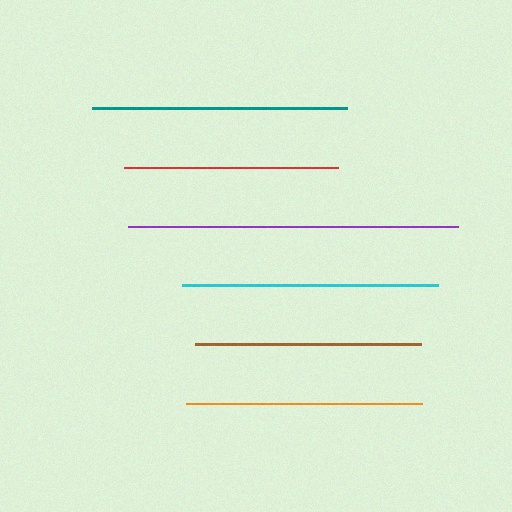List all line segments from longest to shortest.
From longest to shortest: purple, cyan, teal, orange, brown, red.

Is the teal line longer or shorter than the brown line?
The teal line is longer than the brown line.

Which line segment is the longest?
The purple line is the longest at approximately 330 pixels.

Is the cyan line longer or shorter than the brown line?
The cyan line is longer than the brown line.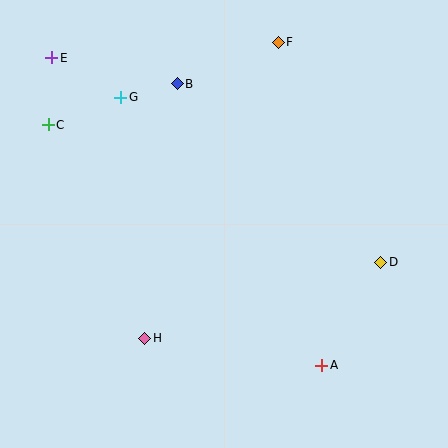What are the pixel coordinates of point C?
Point C is at (48, 125).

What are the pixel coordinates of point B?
Point B is at (177, 84).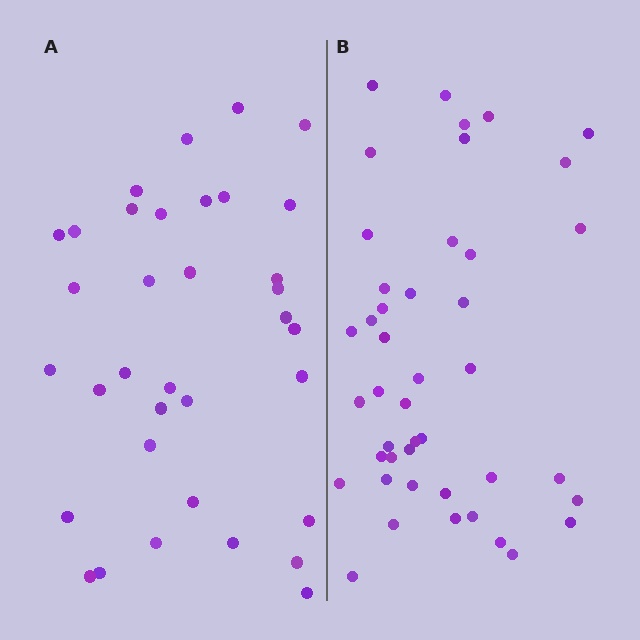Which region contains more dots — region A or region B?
Region B (the right region) has more dots.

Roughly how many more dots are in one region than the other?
Region B has roughly 8 or so more dots than region A.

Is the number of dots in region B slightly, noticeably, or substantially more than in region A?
Region B has noticeably more, but not dramatically so. The ratio is roughly 1.3 to 1.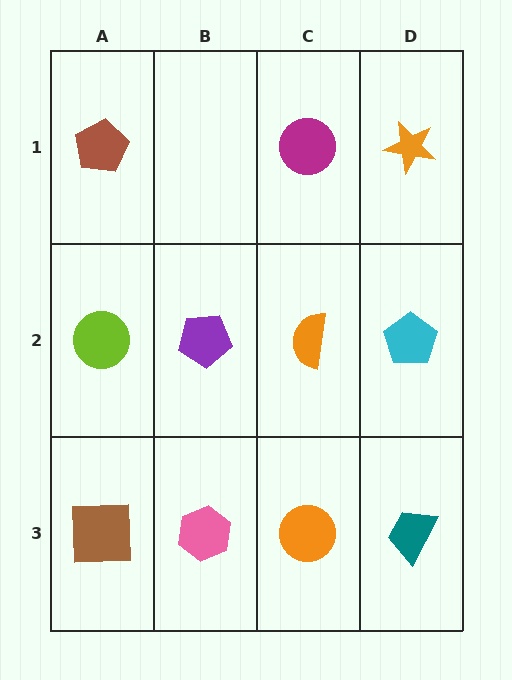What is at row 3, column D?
A teal trapezoid.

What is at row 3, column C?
An orange circle.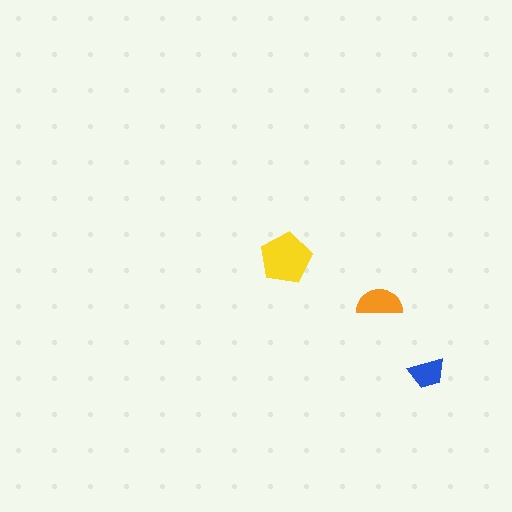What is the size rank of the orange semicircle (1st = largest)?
2nd.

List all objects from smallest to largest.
The blue trapezoid, the orange semicircle, the yellow pentagon.